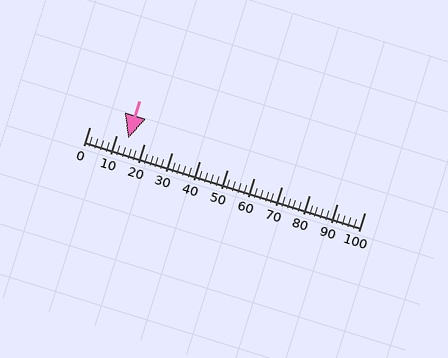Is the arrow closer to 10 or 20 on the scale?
The arrow is closer to 10.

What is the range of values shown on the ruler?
The ruler shows values from 0 to 100.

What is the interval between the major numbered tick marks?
The major tick marks are spaced 10 units apart.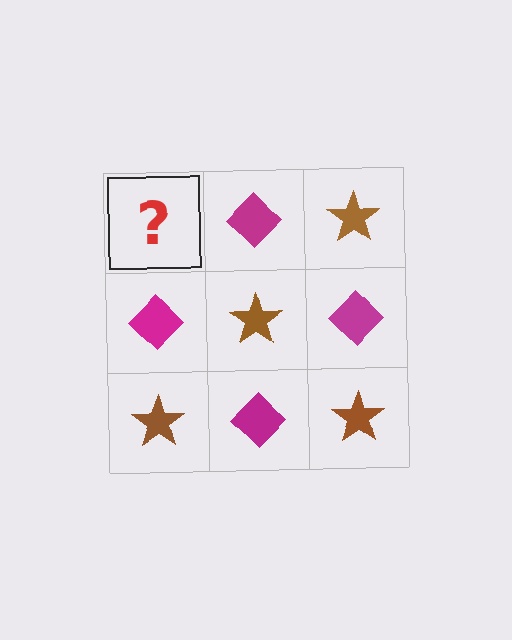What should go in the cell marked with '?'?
The missing cell should contain a brown star.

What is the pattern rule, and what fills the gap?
The rule is that it alternates brown star and magenta diamond in a checkerboard pattern. The gap should be filled with a brown star.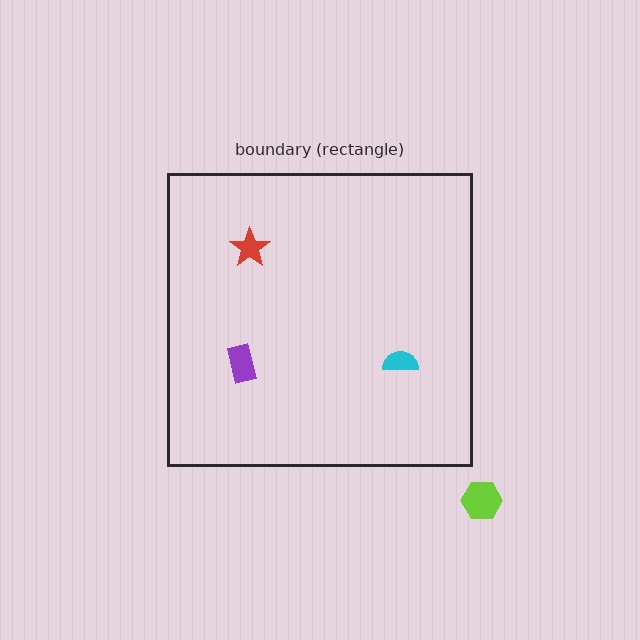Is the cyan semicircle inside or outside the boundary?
Inside.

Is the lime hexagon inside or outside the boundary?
Outside.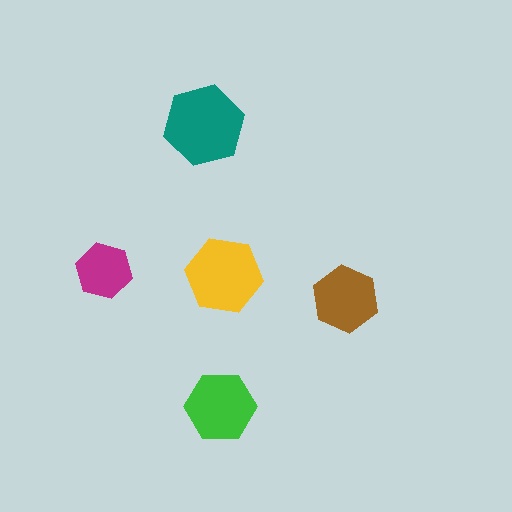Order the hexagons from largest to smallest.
the teal one, the yellow one, the green one, the brown one, the magenta one.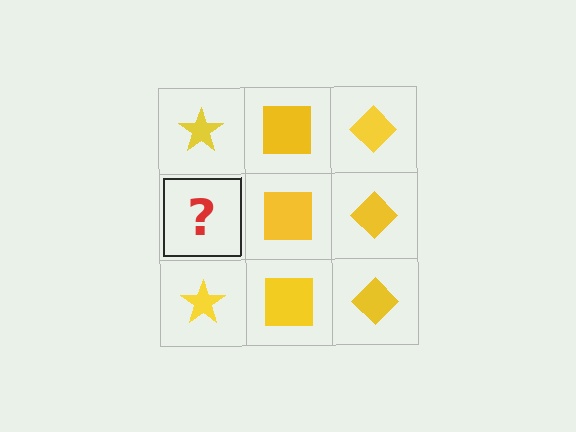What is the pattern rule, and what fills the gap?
The rule is that each column has a consistent shape. The gap should be filled with a yellow star.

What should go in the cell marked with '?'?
The missing cell should contain a yellow star.